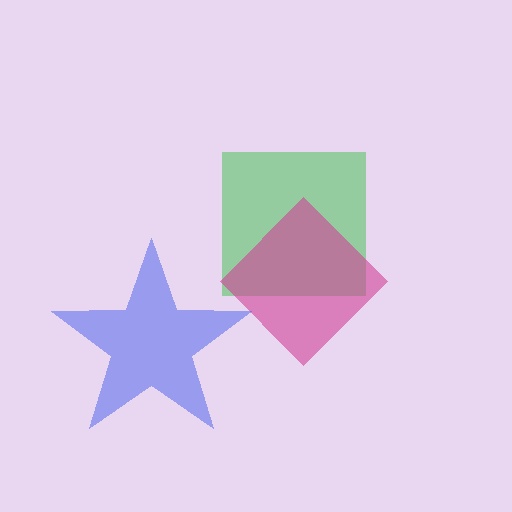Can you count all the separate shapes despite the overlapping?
Yes, there are 3 separate shapes.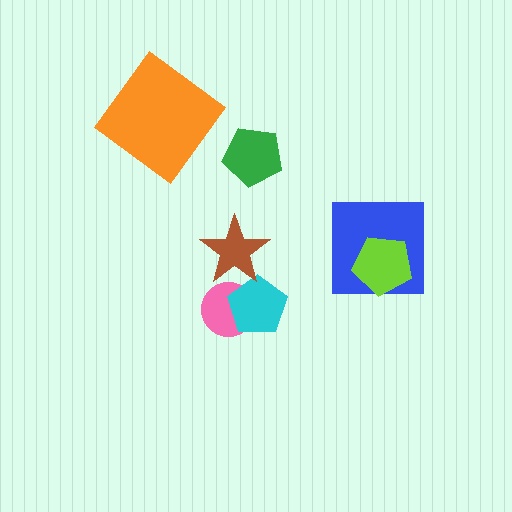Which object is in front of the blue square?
The lime pentagon is in front of the blue square.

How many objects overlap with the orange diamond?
0 objects overlap with the orange diamond.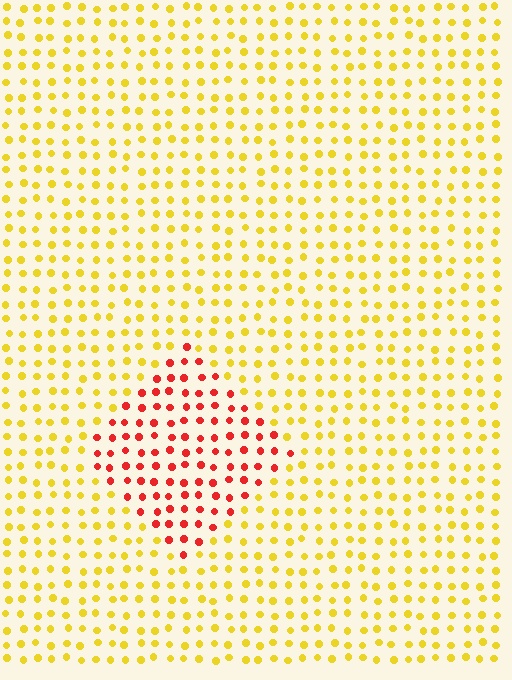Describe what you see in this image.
The image is filled with small yellow elements in a uniform arrangement. A diamond-shaped region is visible where the elements are tinted to a slightly different hue, forming a subtle color boundary.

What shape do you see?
I see a diamond.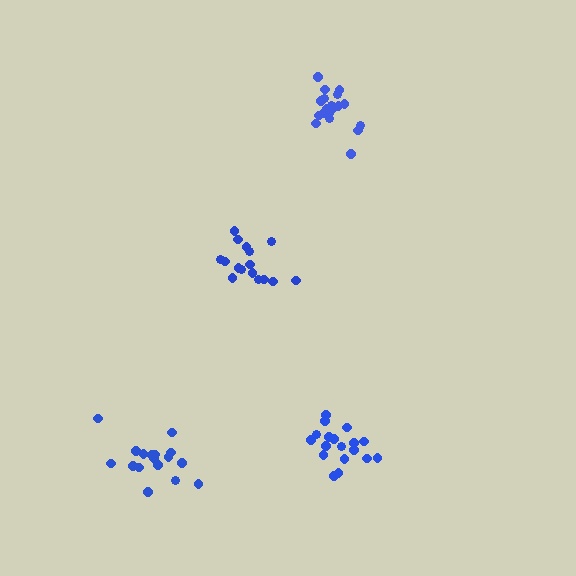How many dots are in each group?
Group 1: 19 dots, Group 2: 17 dots, Group 3: 18 dots, Group 4: 16 dots (70 total).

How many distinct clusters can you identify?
There are 4 distinct clusters.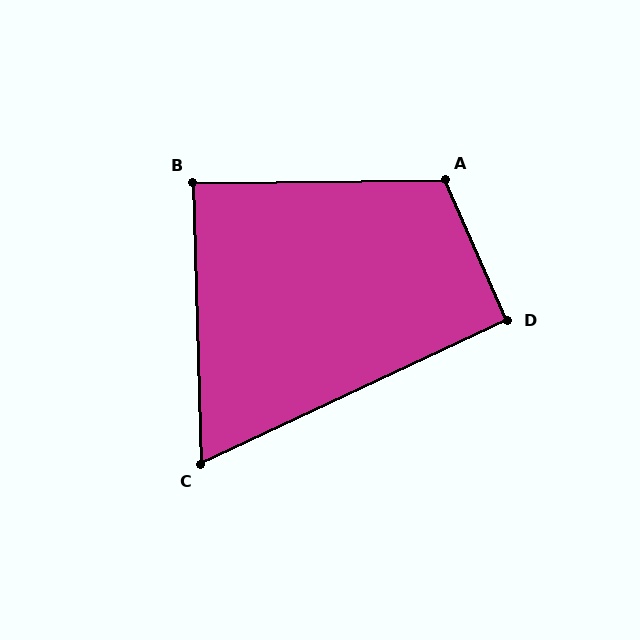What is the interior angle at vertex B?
Approximately 89 degrees (approximately right).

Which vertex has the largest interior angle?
A, at approximately 113 degrees.